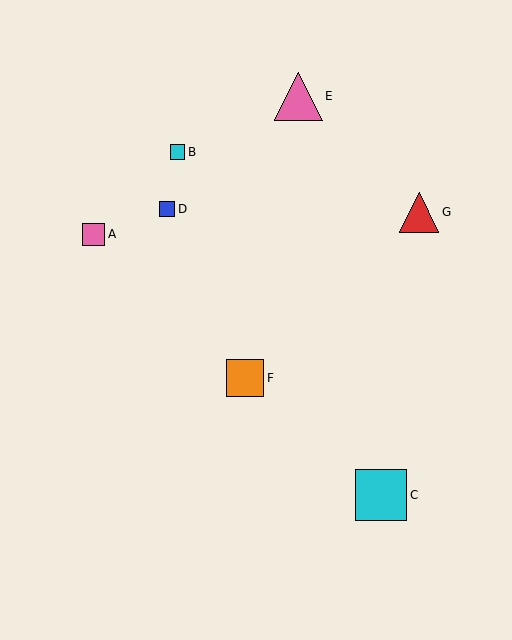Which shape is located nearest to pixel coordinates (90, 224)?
The pink square (labeled A) at (94, 234) is nearest to that location.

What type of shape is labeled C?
Shape C is a cyan square.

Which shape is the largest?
The cyan square (labeled C) is the largest.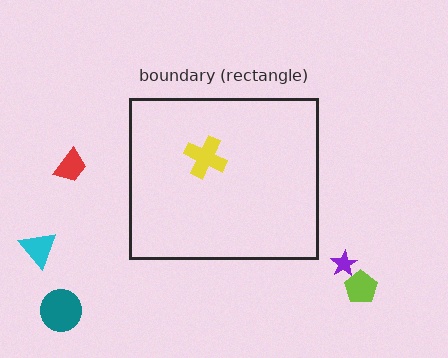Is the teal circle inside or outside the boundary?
Outside.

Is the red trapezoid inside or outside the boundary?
Outside.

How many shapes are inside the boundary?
1 inside, 5 outside.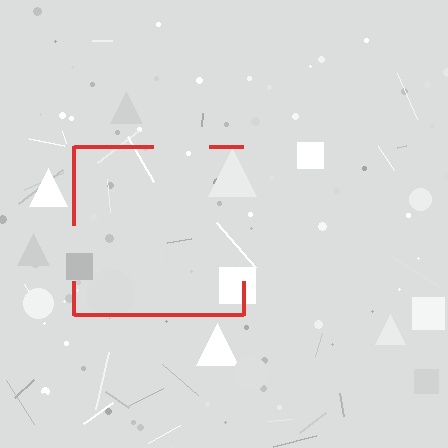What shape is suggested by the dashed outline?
The dashed outline suggests a square.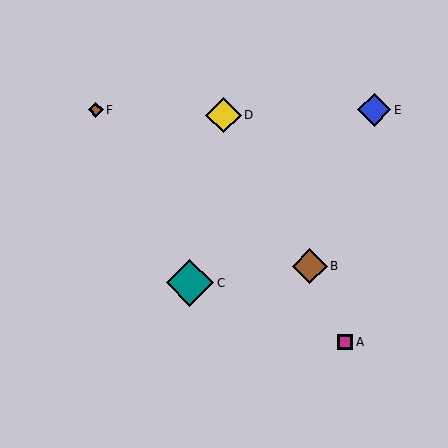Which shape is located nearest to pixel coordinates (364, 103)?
The blue diamond (labeled E) at (374, 110) is nearest to that location.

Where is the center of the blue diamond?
The center of the blue diamond is at (374, 110).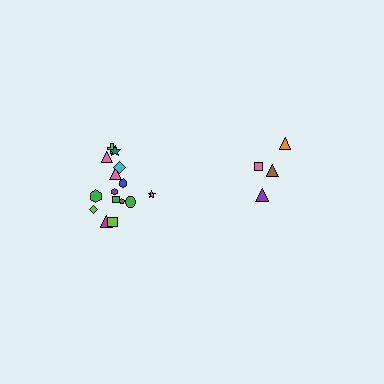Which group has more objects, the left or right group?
The left group.